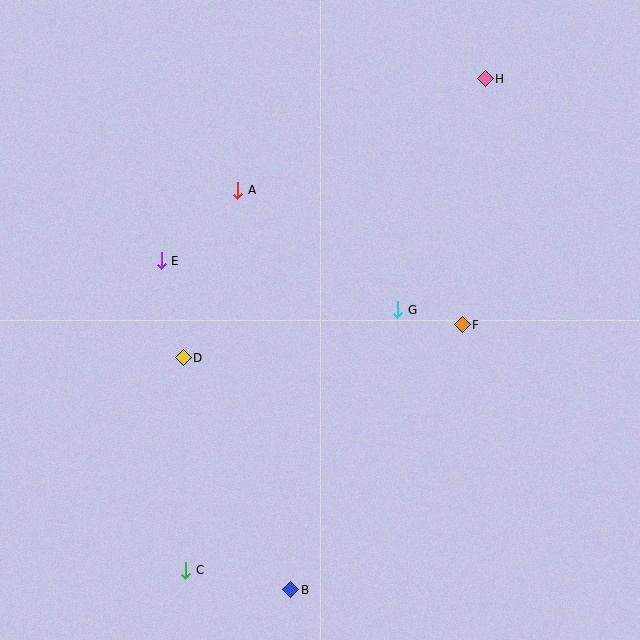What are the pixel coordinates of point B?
Point B is at (291, 590).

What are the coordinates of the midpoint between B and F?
The midpoint between B and F is at (377, 457).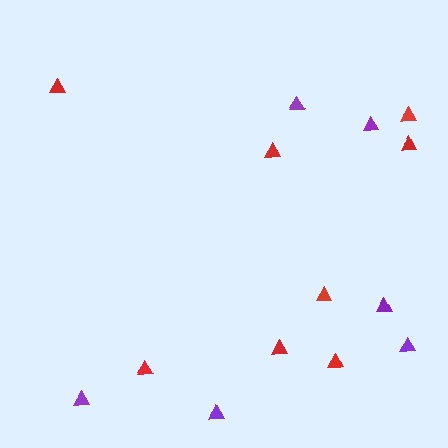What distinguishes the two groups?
There are 2 groups: one group of red triangles (8) and one group of purple triangles (6).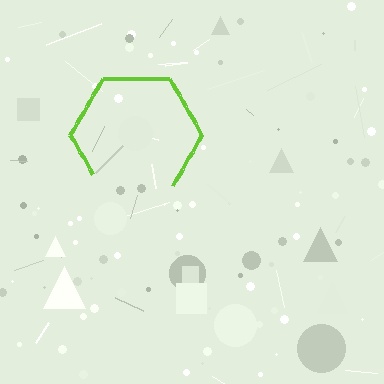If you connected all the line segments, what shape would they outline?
They would outline a hexagon.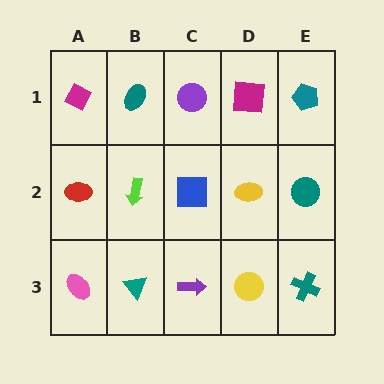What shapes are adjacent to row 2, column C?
A purple circle (row 1, column C), a purple arrow (row 3, column C), a lime arrow (row 2, column B), a yellow ellipse (row 2, column D).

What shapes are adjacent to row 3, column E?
A teal circle (row 2, column E), a yellow circle (row 3, column D).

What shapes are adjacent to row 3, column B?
A lime arrow (row 2, column B), a pink ellipse (row 3, column A), a purple arrow (row 3, column C).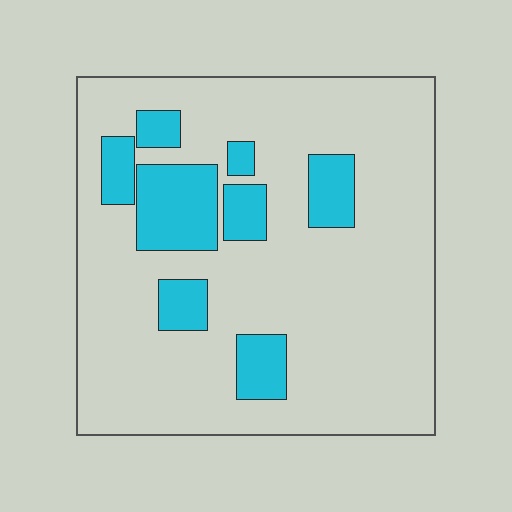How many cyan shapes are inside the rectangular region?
8.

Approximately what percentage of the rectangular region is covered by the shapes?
Approximately 20%.